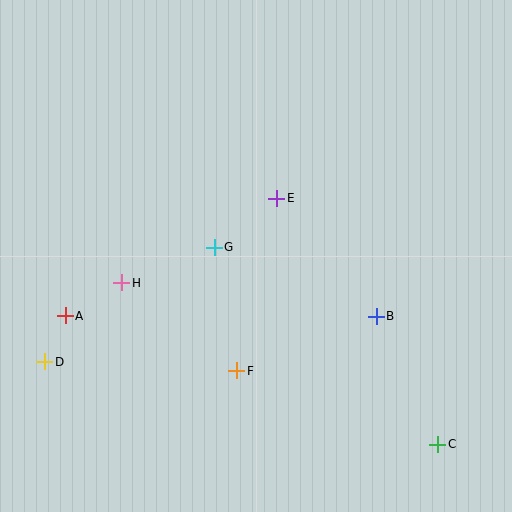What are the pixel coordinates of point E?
Point E is at (276, 198).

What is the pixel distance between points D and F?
The distance between D and F is 192 pixels.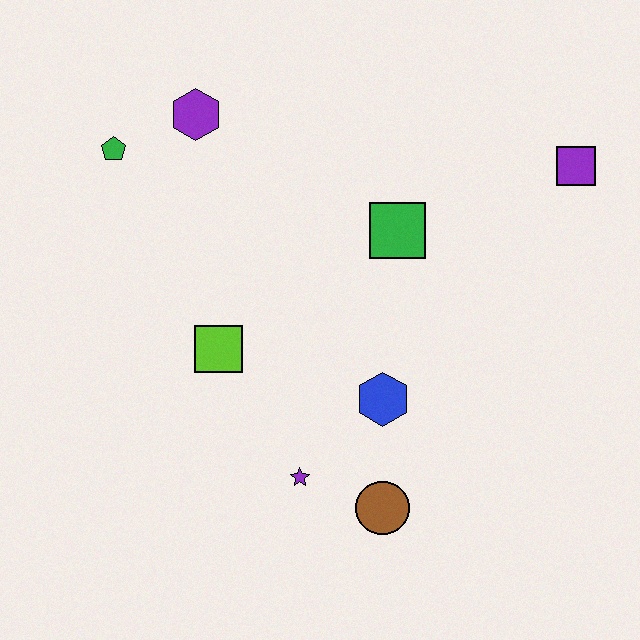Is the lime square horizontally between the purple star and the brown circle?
No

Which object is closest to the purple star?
The brown circle is closest to the purple star.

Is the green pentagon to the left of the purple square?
Yes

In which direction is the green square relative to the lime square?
The green square is to the right of the lime square.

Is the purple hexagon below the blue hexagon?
No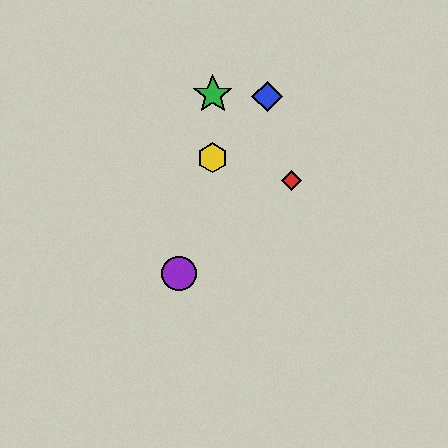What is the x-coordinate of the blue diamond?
The blue diamond is at x≈267.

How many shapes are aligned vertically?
2 shapes (the green star, the yellow hexagon) are aligned vertically.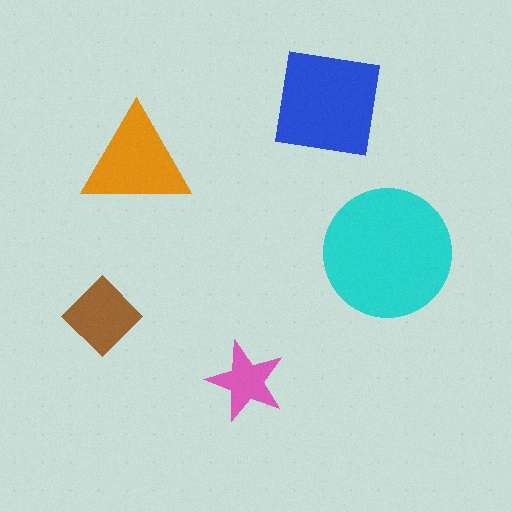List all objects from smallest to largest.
The pink star, the brown diamond, the orange triangle, the blue square, the cyan circle.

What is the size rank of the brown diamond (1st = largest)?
4th.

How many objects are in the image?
There are 5 objects in the image.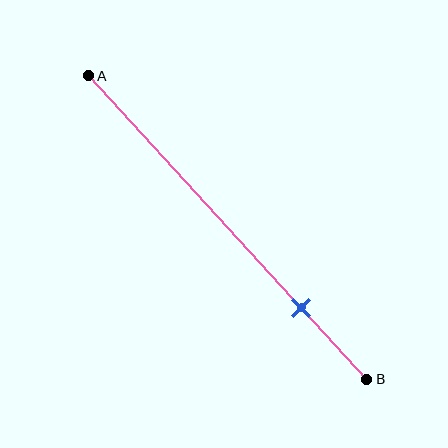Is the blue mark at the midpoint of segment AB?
No, the mark is at about 75% from A, not at the 50% midpoint.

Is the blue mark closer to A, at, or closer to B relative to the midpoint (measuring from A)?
The blue mark is closer to point B than the midpoint of segment AB.